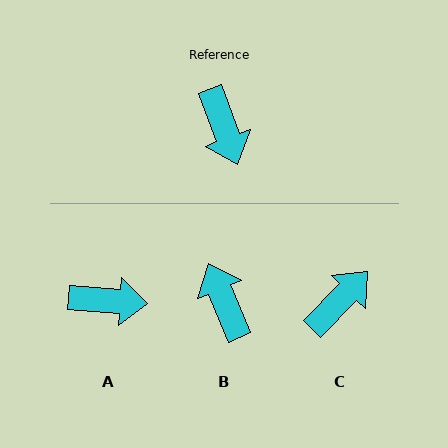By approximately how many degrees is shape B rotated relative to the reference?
Approximately 178 degrees clockwise.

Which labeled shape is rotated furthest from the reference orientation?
B, about 178 degrees away.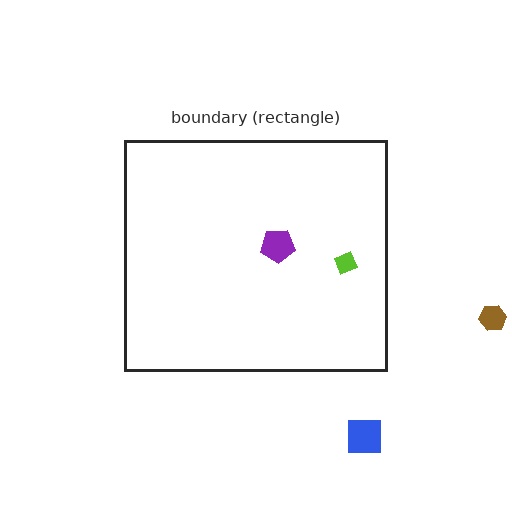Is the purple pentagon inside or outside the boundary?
Inside.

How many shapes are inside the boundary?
2 inside, 2 outside.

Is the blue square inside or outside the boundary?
Outside.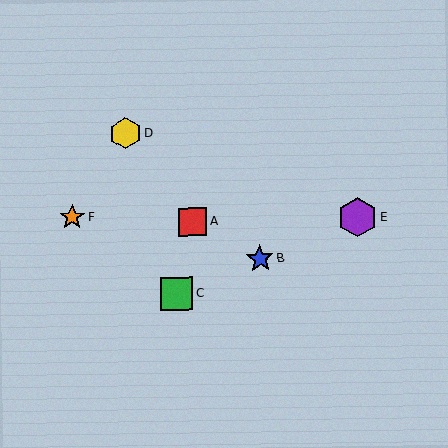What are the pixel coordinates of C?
Object C is at (177, 294).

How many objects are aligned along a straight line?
3 objects (B, C, E) are aligned along a straight line.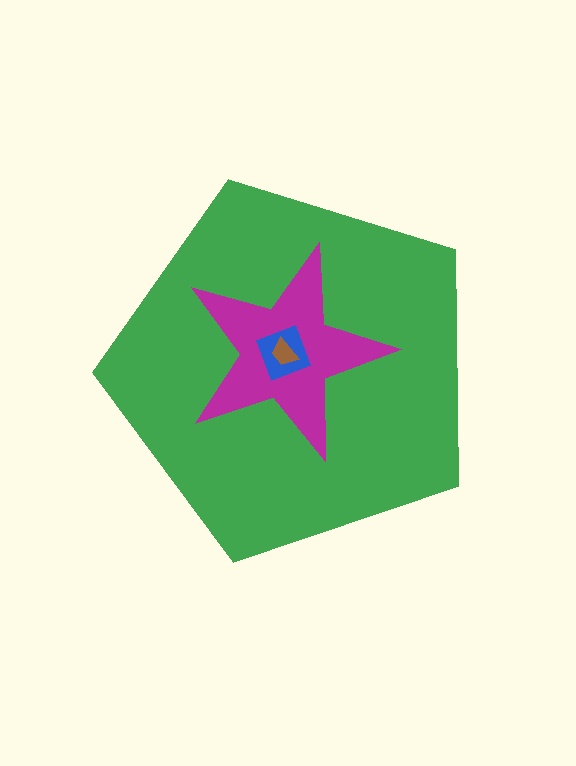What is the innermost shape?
The brown trapezoid.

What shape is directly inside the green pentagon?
The magenta star.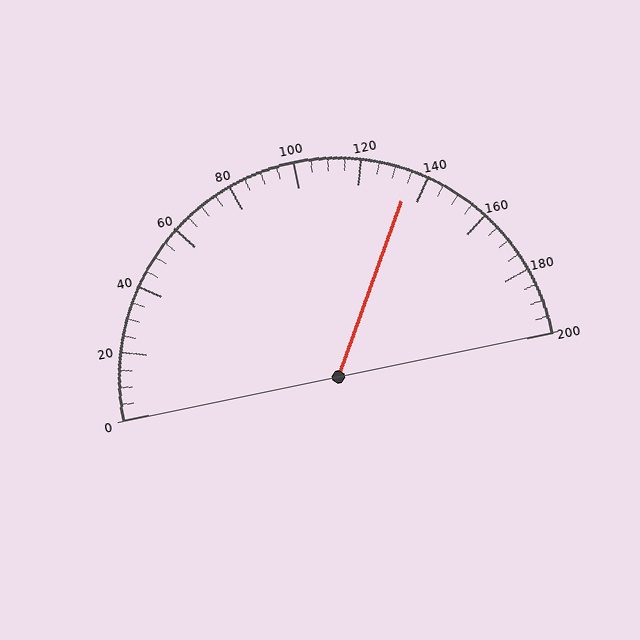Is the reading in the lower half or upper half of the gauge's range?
The reading is in the upper half of the range (0 to 200).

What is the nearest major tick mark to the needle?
The nearest major tick mark is 140.